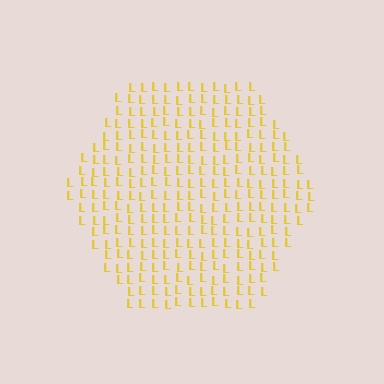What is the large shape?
The large shape is a hexagon.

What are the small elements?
The small elements are letter L's.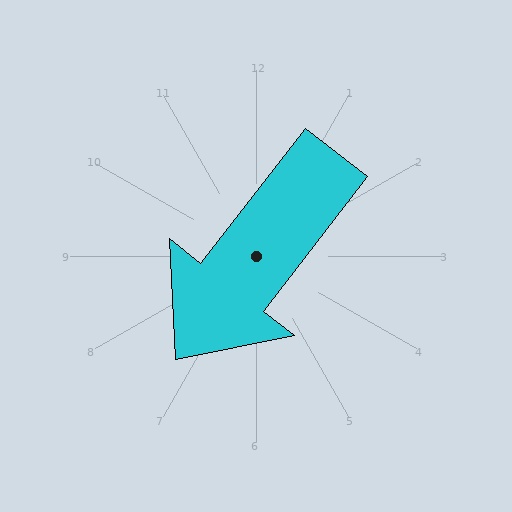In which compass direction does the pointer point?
Southwest.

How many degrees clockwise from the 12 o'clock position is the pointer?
Approximately 218 degrees.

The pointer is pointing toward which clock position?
Roughly 7 o'clock.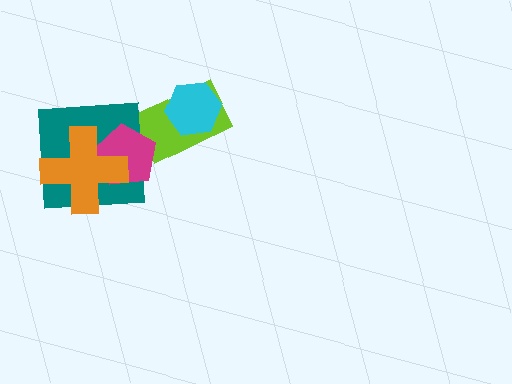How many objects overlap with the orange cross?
2 objects overlap with the orange cross.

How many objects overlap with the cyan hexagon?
1 object overlaps with the cyan hexagon.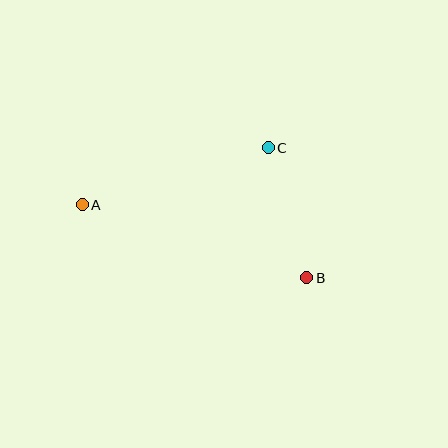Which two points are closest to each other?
Points B and C are closest to each other.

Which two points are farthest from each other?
Points A and B are farthest from each other.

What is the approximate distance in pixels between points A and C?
The distance between A and C is approximately 195 pixels.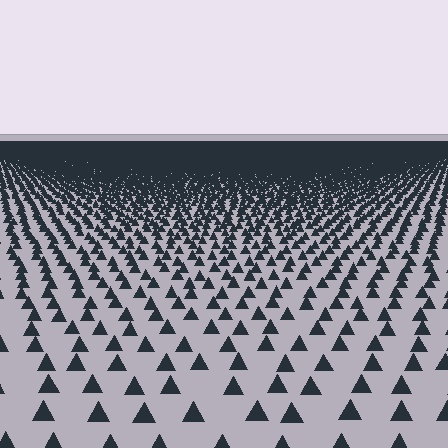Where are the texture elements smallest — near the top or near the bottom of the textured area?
Near the top.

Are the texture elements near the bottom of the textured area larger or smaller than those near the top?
Larger. Near the bottom, elements are closer to the viewer and appear at a bigger on-screen size.